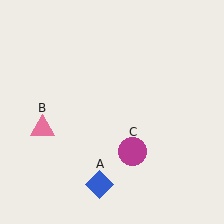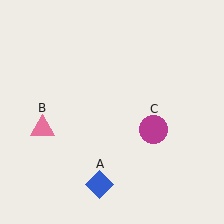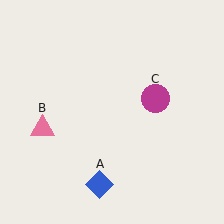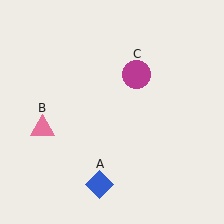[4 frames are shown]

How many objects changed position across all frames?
1 object changed position: magenta circle (object C).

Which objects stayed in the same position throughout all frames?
Blue diamond (object A) and pink triangle (object B) remained stationary.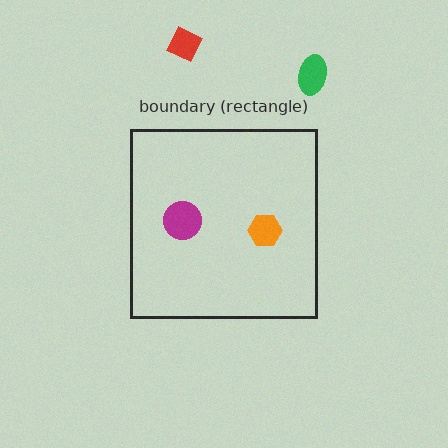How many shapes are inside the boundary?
2 inside, 2 outside.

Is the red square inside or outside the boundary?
Outside.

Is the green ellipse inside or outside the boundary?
Outside.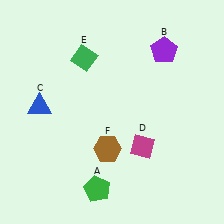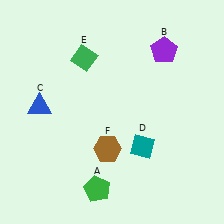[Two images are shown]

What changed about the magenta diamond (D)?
In Image 1, D is magenta. In Image 2, it changed to teal.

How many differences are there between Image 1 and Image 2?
There is 1 difference between the two images.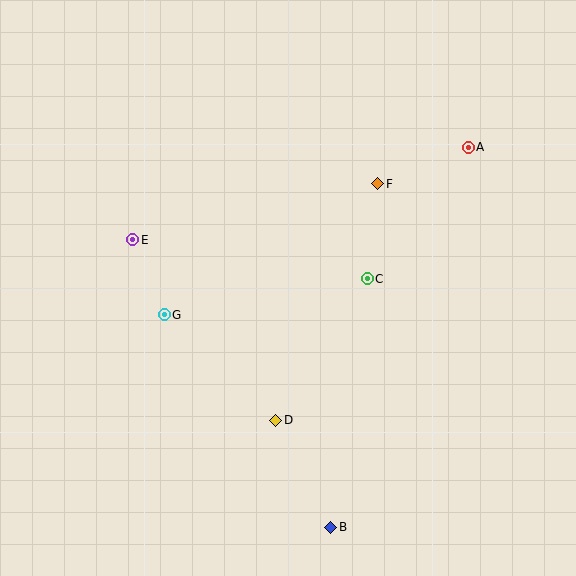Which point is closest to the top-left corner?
Point E is closest to the top-left corner.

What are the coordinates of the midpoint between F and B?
The midpoint between F and B is at (354, 356).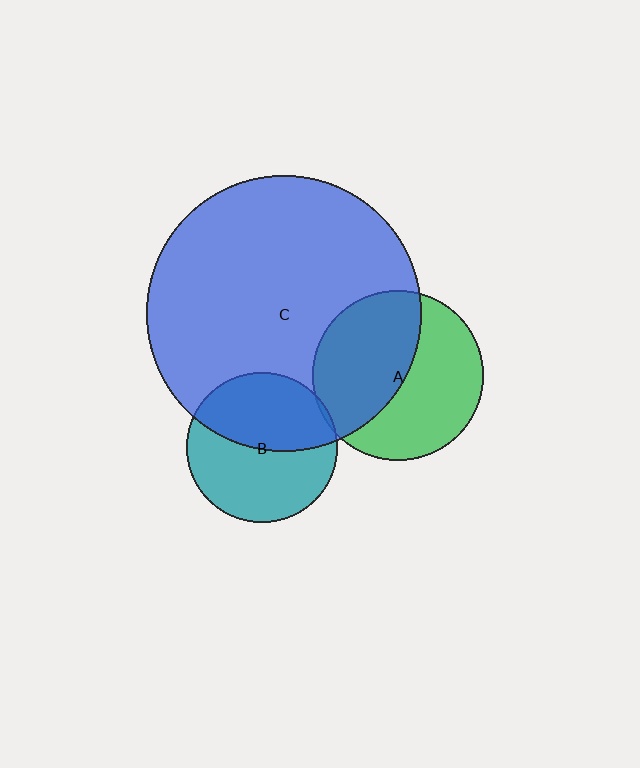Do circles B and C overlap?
Yes.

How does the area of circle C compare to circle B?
Approximately 3.3 times.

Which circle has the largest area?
Circle C (blue).